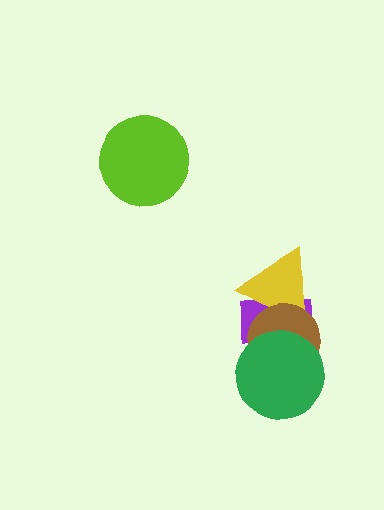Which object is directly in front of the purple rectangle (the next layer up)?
The yellow triangle is directly in front of the purple rectangle.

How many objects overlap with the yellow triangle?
2 objects overlap with the yellow triangle.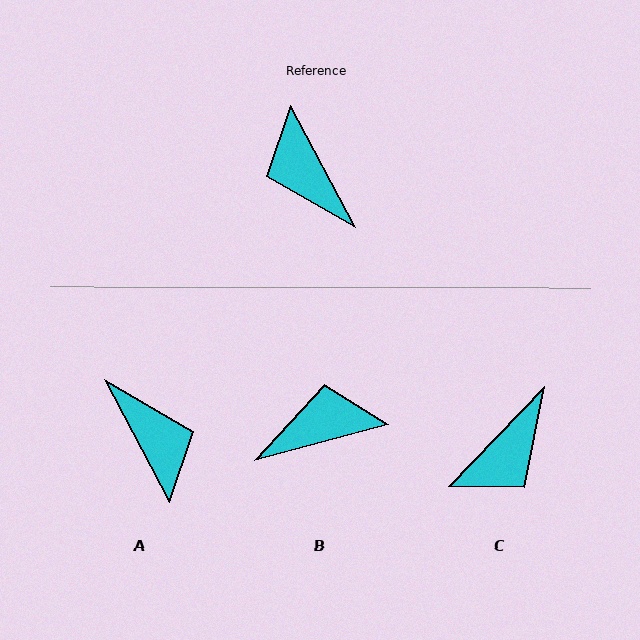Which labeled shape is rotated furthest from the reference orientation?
A, about 180 degrees away.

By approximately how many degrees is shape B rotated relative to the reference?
Approximately 103 degrees clockwise.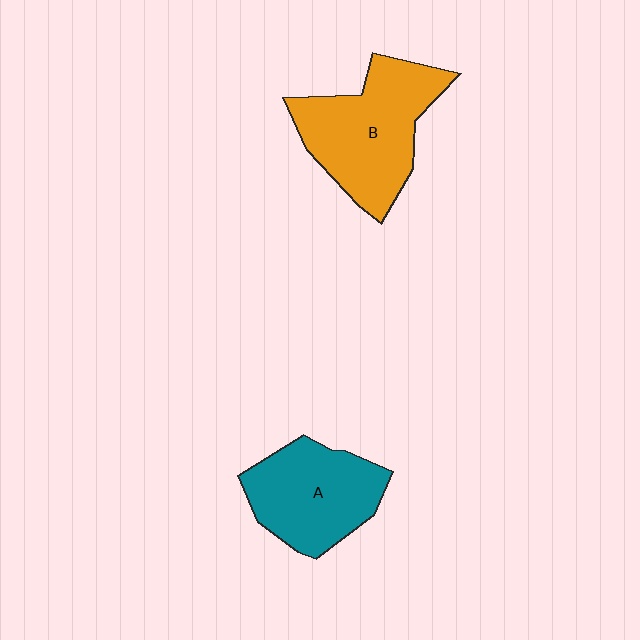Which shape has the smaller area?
Shape A (teal).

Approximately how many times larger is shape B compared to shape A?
Approximately 1.2 times.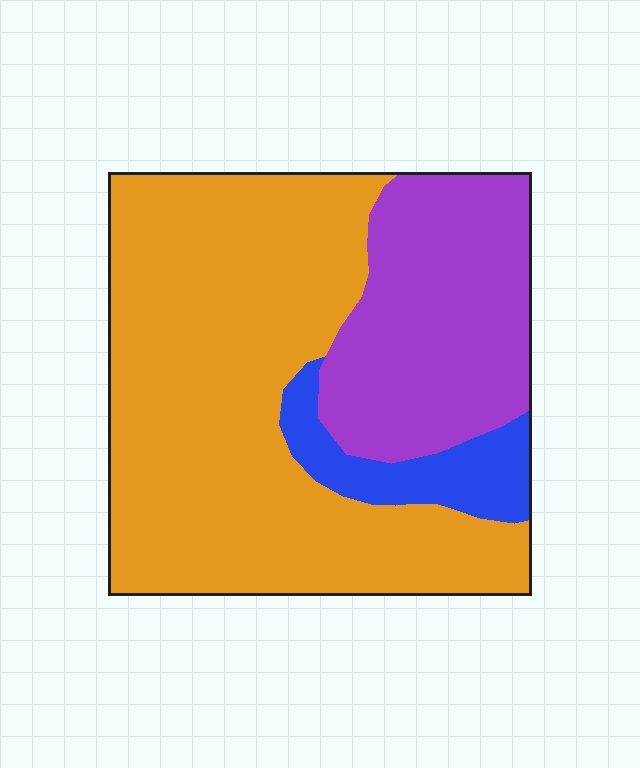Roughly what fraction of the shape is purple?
Purple takes up between a sixth and a third of the shape.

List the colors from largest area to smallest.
From largest to smallest: orange, purple, blue.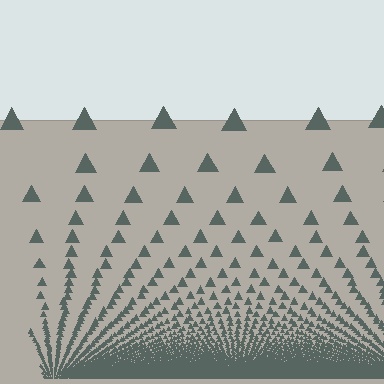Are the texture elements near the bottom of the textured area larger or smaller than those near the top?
Smaller. The gradient is inverted — elements near the bottom are smaller and denser.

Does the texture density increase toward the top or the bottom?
Density increases toward the bottom.